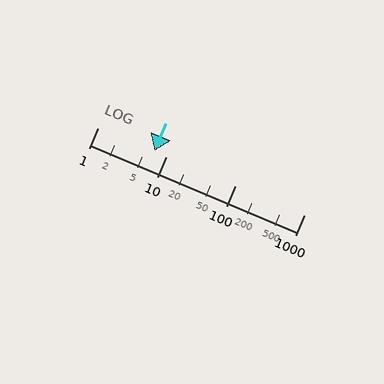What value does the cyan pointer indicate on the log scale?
The pointer indicates approximately 6.6.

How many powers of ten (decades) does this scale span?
The scale spans 3 decades, from 1 to 1000.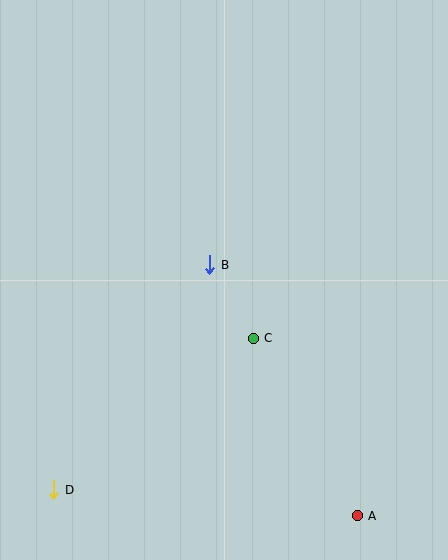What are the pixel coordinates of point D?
Point D is at (54, 490).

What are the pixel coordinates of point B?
Point B is at (210, 265).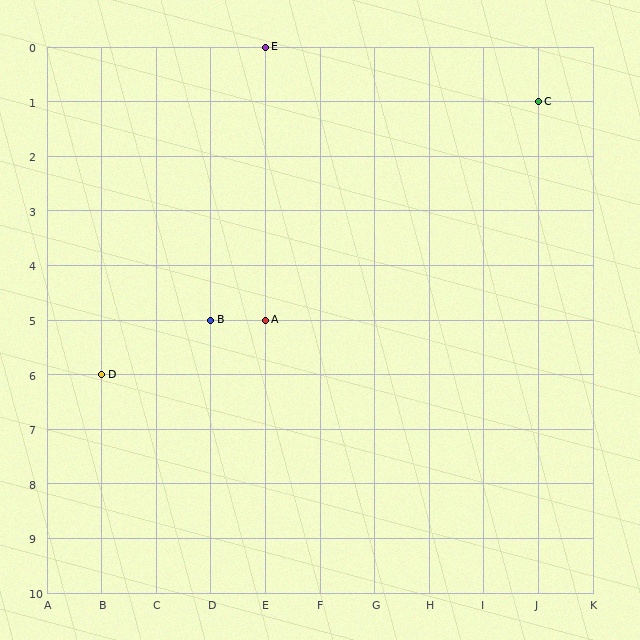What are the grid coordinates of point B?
Point B is at grid coordinates (D, 5).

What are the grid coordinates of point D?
Point D is at grid coordinates (B, 6).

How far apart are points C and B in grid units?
Points C and B are 6 columns and 4 rows apart (about 7.2 grid units diagonally).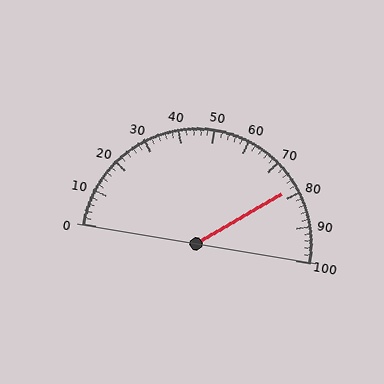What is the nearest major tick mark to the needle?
The nearest major tick mark is 80.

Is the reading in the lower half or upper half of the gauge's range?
The reading is in the upper half of the range (0 to 100).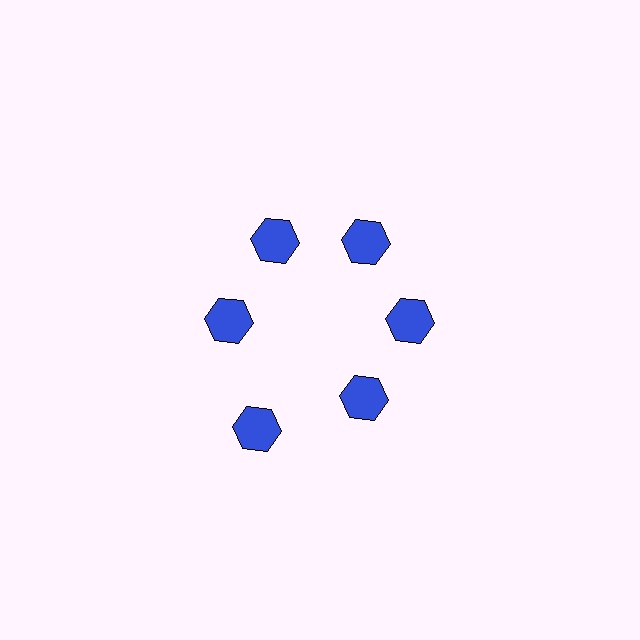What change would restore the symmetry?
The symmetry would be restored by moving it inward, back onto the ring so that all 6 hexagons sit at equal angles and equal distance from the center.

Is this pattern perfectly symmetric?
No. The 6 blue hexagons are arranged in a ring, but one element near the 7 o'clock position is pushed outward from the center, breaking the 6-fold rotational symmetry.